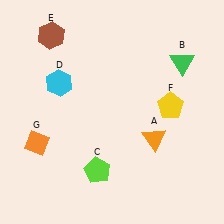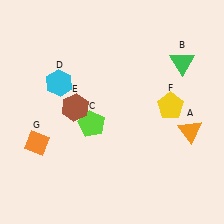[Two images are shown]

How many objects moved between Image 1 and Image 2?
3 objects moved between the two images.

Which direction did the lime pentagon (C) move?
The lime pentagon (C) moved up.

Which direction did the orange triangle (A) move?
The orange triangle (A) moved right.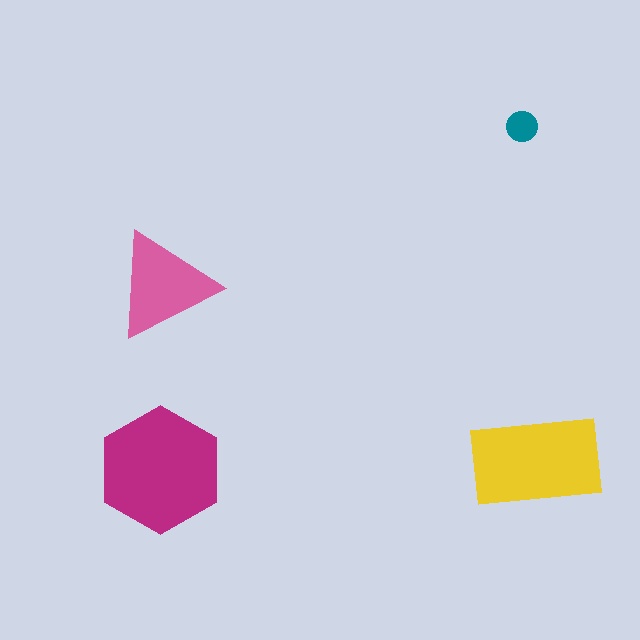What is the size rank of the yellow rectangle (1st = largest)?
2nd.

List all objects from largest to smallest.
The magenta hexagon, the yellow rectangle, the pink triangle, the teal circle.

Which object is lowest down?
The magenta hexagon is bottommost.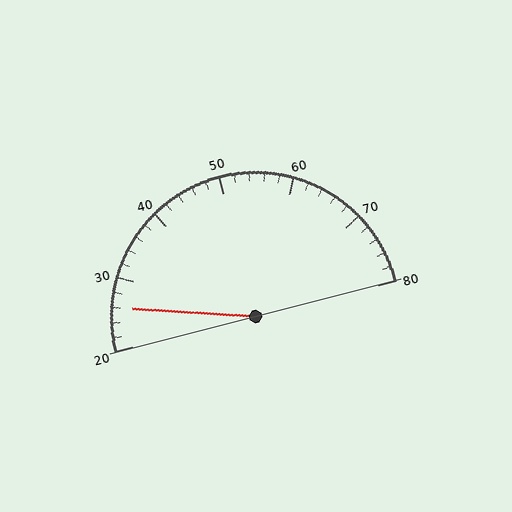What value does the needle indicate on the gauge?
The needle indicates approximately 26.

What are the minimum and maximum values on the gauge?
The gauge ranges from 20 to 80.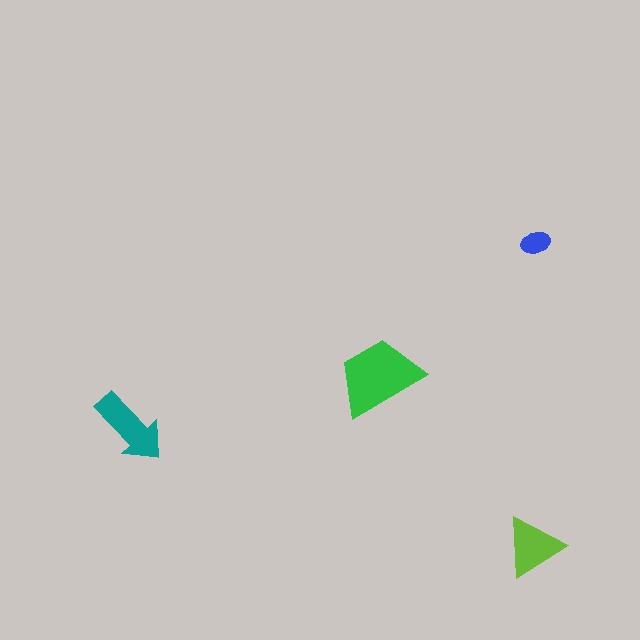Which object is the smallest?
The blue ellipse.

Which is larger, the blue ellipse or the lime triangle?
The lime triangle.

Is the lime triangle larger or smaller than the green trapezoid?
Smaller.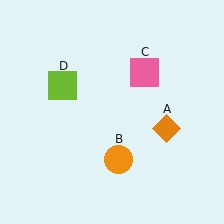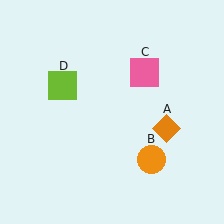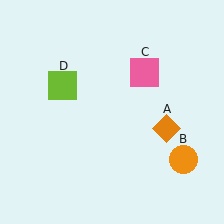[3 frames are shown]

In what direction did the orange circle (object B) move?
The orange circle (object B) moved right.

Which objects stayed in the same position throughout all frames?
Orange diamond (object A) and pink square (object C) and lime square (object D) remained stationary.